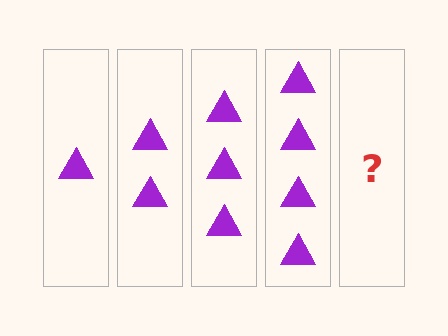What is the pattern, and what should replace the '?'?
The pattern is that each step adds one more triangle. The '?' should be 5 triangles.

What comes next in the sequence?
The next element should be 5 triangles.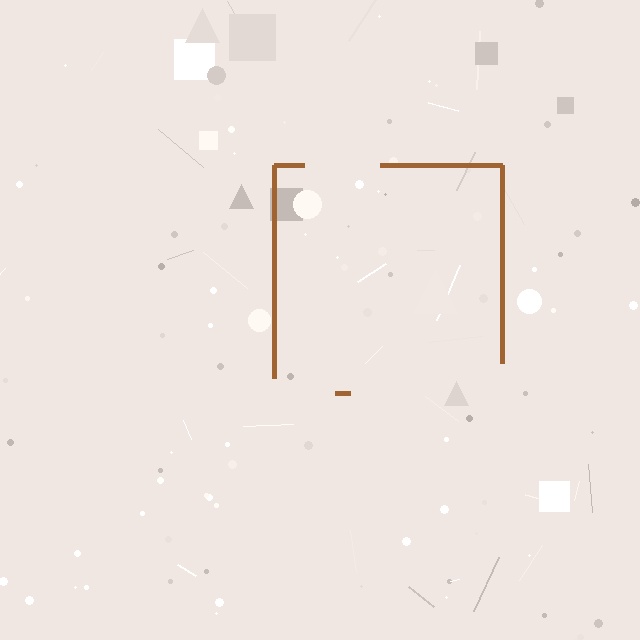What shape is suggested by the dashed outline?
The dashed outline suggests a square.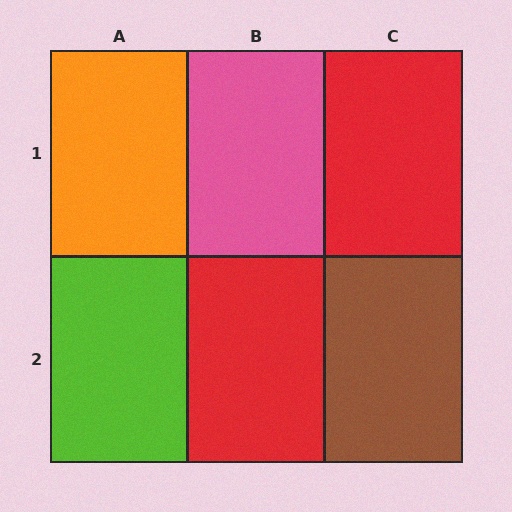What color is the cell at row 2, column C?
Brown.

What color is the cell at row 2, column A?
Lime.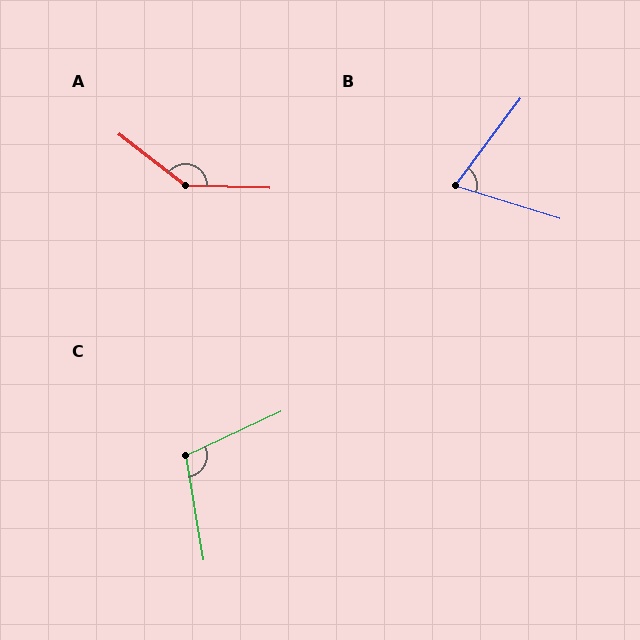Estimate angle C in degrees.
Approximately 106 degrees.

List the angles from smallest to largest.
B (71°), C (106°), A (144°).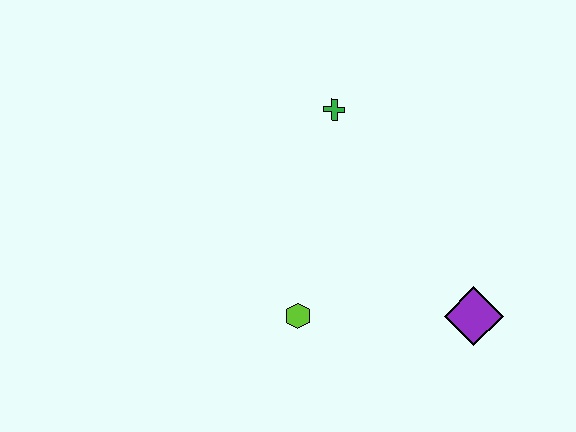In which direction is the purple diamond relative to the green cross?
The purple diamond is below the green cross.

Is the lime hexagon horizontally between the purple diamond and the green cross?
No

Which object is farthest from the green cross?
The purple diamond is farthest from the green cross.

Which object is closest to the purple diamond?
The lime hexagon is closest to the purple diamond.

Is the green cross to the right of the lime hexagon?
Yes